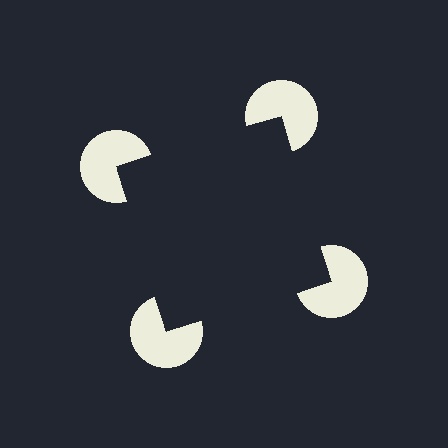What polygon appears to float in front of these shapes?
An illusory square — its edges are inferred from the aligned wedge cuts in the pac-man discs, not physically drawn.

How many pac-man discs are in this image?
There are 4 — one at each vertex of the illusory square.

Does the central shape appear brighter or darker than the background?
It typically appears slightly darker than the background, even though no actual brightness change is drawn.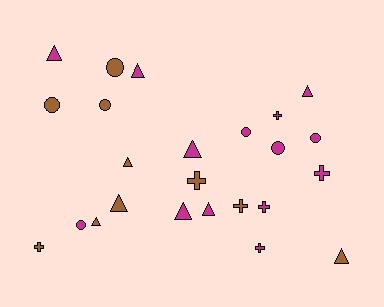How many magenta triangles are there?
There are 6 magenta triangles.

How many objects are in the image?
There are 24 objects.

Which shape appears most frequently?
Triangle, with 10 objects.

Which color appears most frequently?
Magenta, with 14 objects.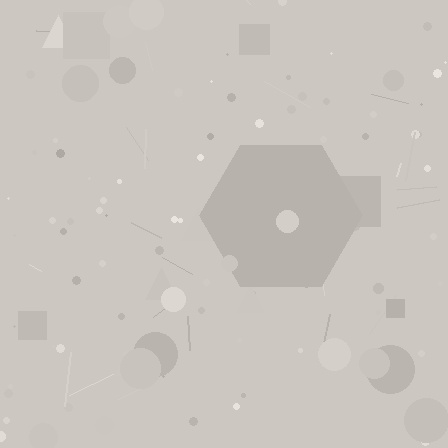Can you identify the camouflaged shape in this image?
The camouflaged shape is a hexagon.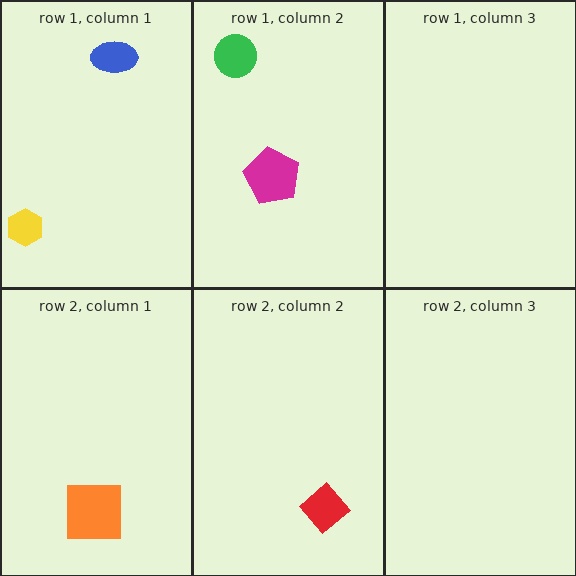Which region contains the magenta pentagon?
The row 1, column 2 region.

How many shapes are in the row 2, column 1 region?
1.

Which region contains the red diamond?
The row 2, column 2 region.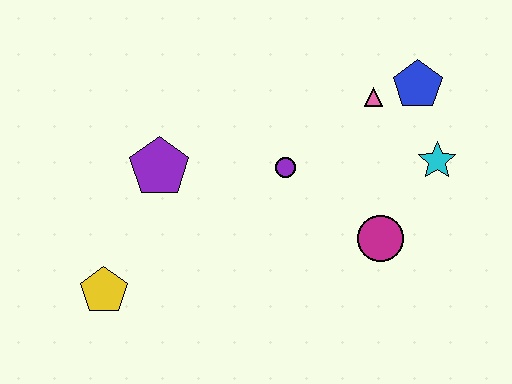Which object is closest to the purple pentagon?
The purple circle is closest to the purple pentagon.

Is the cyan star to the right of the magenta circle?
Yes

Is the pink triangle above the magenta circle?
Yes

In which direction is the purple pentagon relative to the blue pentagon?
The purple pentagon is to the left of the blue pentagon.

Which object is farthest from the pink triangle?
The yellow pentagon is farthest from the pink triangle.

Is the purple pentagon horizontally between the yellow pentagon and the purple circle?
Yes